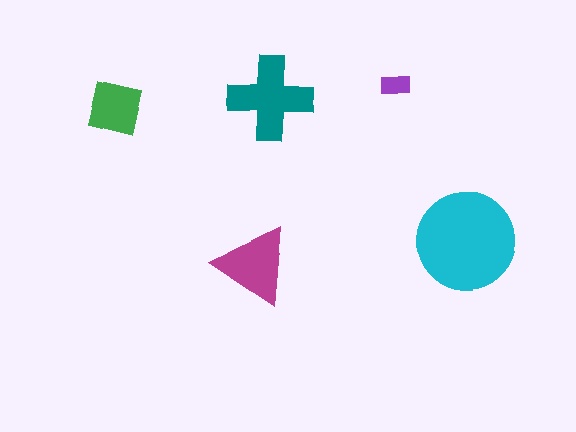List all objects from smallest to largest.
The purple rectangle, the green square, the magenta triangle, the teal cross, the cyan circle.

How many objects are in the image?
There are 5 objects in the image.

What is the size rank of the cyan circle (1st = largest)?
1st.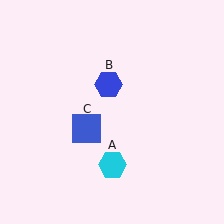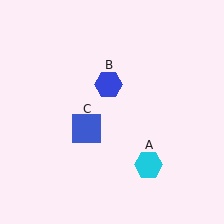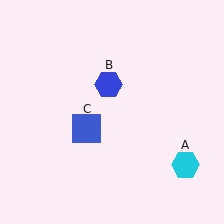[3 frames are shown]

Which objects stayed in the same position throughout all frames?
Blue hexagon (object B) and blue square (object C) remained stationary.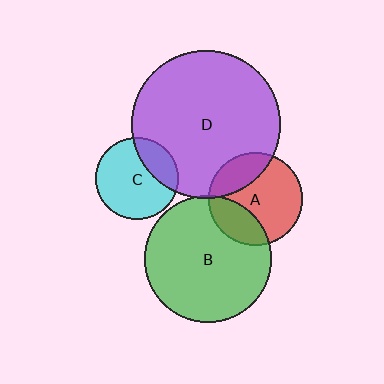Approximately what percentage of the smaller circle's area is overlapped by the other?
Approximately 25%.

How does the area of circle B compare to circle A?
Approximately 1.9 times.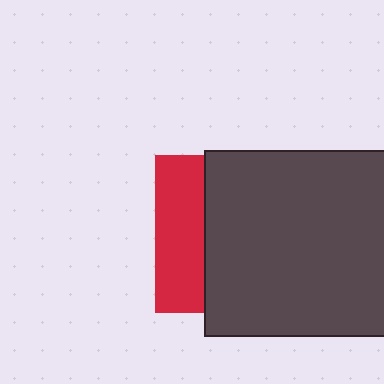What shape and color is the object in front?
The object in front is a dark gray rectangle.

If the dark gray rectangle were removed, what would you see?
You would see the complete red square.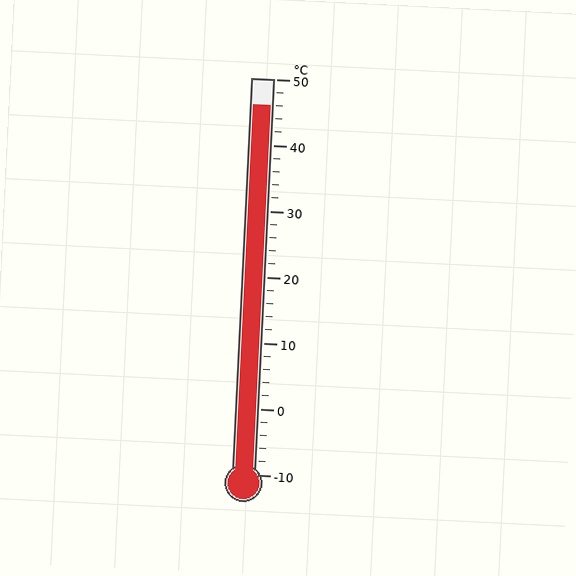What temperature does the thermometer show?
The thermometer shows approximately 46°C.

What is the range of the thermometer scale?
The thermometer scale ranges from -10°C to 50°C.